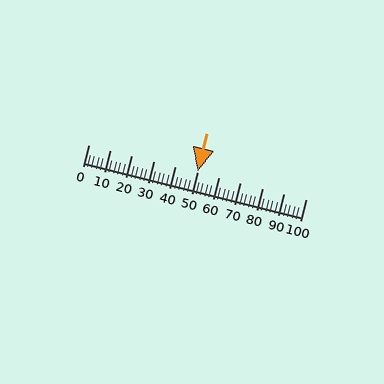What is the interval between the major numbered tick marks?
The major tick marks are spaced 10 units apart.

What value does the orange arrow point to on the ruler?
The orange arrow points to approximately 50.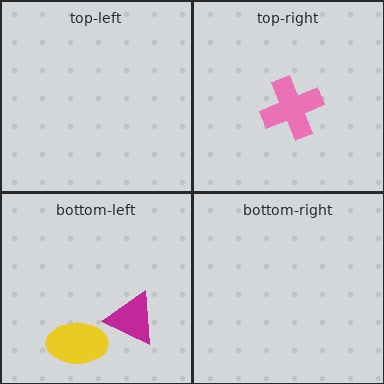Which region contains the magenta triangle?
The bottom-left region.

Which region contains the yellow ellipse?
The bottom-left region.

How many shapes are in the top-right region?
1.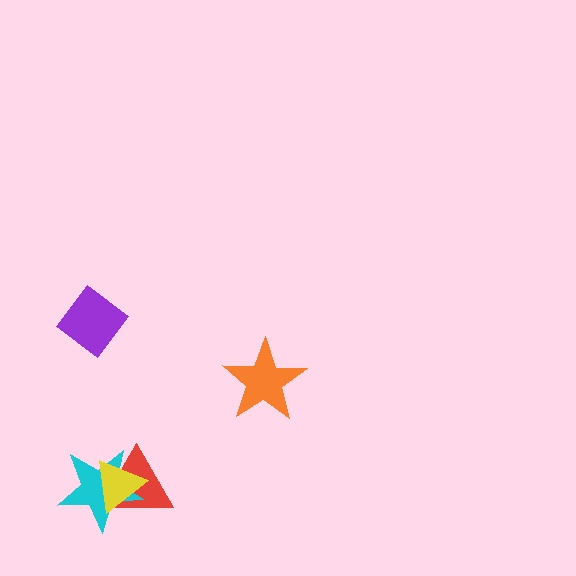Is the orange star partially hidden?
No, no other shape covers it.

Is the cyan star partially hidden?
Yes, it is partially covered by another shape.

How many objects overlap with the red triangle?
2 objects overlap with the red triangle.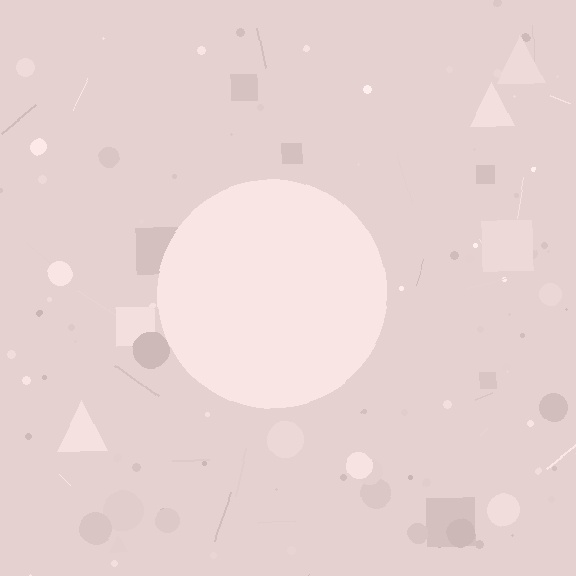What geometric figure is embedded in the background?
A circle is embedded in the background.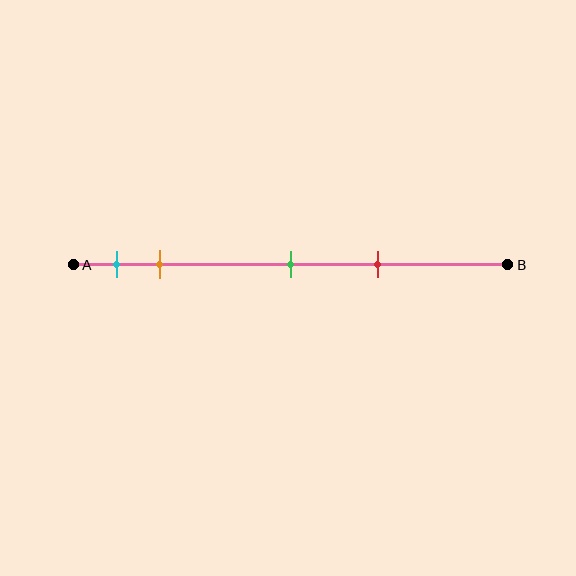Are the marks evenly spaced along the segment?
No, the marks are not evenly spaced.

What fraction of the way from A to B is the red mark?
The red mark is approximately 70% (0.7) of the way from A to B.